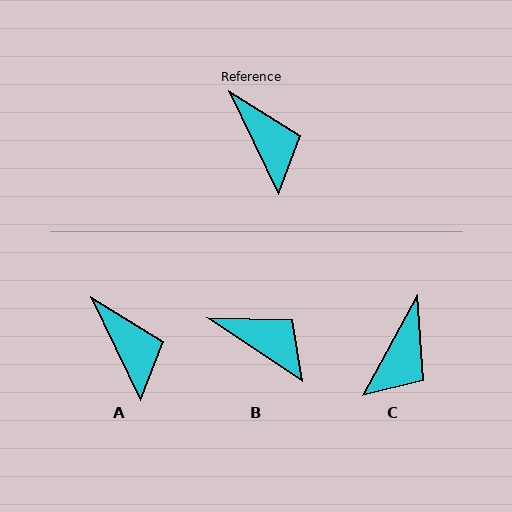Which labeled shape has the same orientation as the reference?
A.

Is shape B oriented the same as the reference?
No, it is off by about 30 degrees.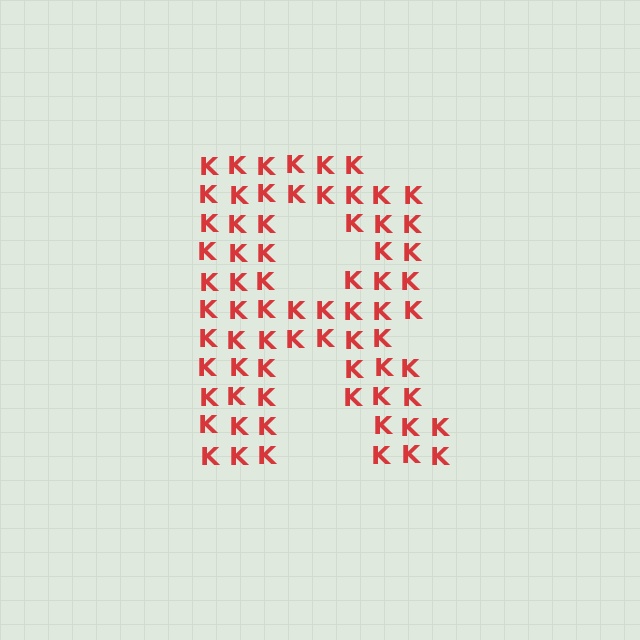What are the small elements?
The small elements are letter K's.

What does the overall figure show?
The overall figure shows the letter R.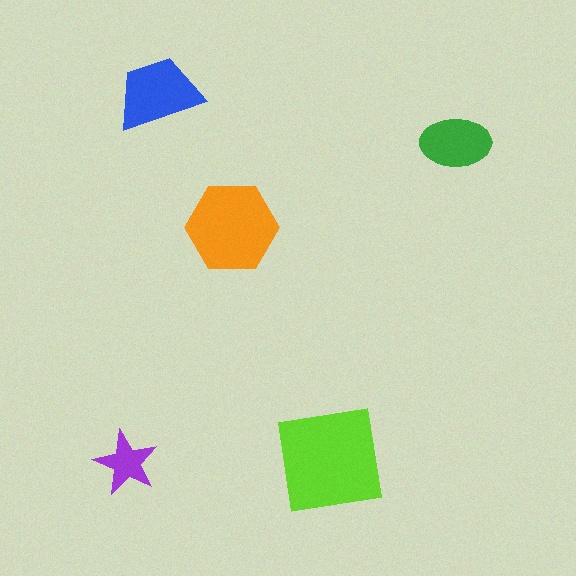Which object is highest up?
The blue trapezoid is topmost.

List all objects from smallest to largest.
The purple star, the green ellipse, the blue trapezoid, the orange hexagon, the lime square.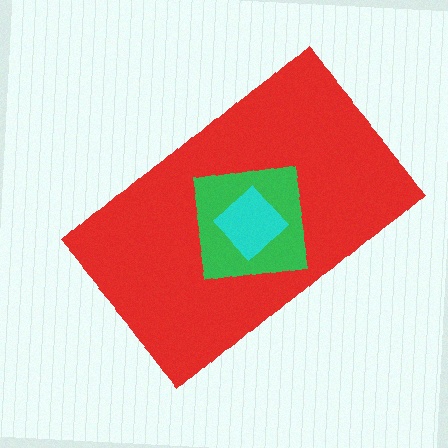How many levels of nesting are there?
3.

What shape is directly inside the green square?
The cyan diamond.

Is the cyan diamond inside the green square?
Yes.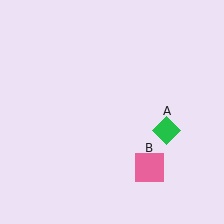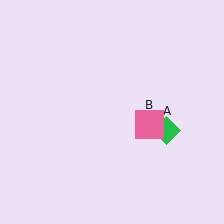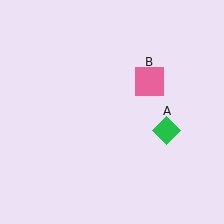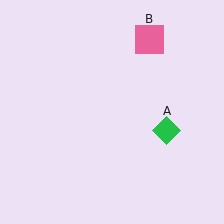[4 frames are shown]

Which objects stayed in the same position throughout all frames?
Green diamond (object A) remained stationary.